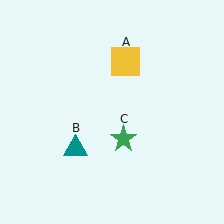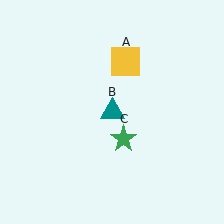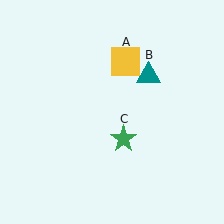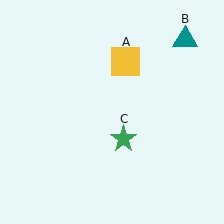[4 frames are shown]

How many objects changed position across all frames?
1 object changed position: teal triangle (object B).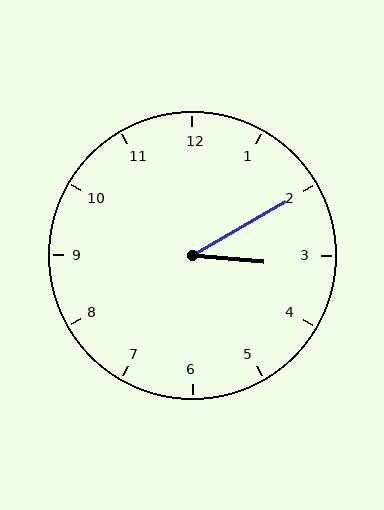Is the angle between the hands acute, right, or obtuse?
It is acute.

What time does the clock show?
3:10.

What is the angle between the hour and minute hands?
Approximately 35 degrees.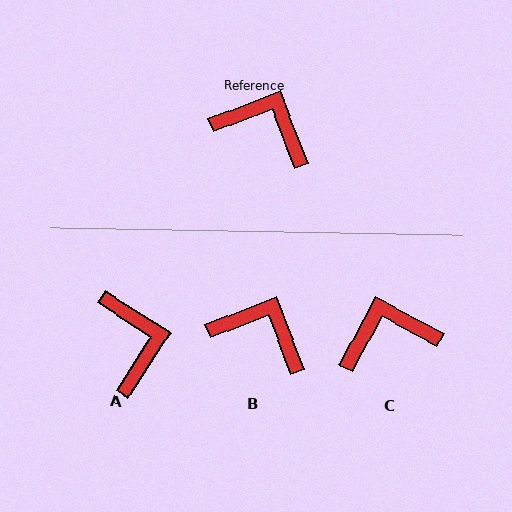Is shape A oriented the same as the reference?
No, it is off by about 54 degrees.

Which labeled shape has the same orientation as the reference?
B.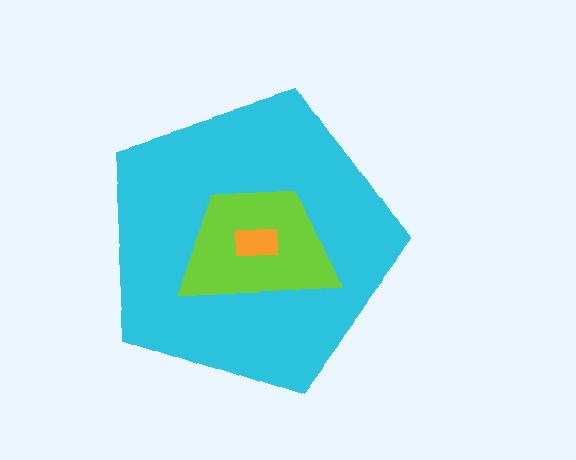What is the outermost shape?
The cyan pentagon.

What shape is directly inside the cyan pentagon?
The lime trapezoid.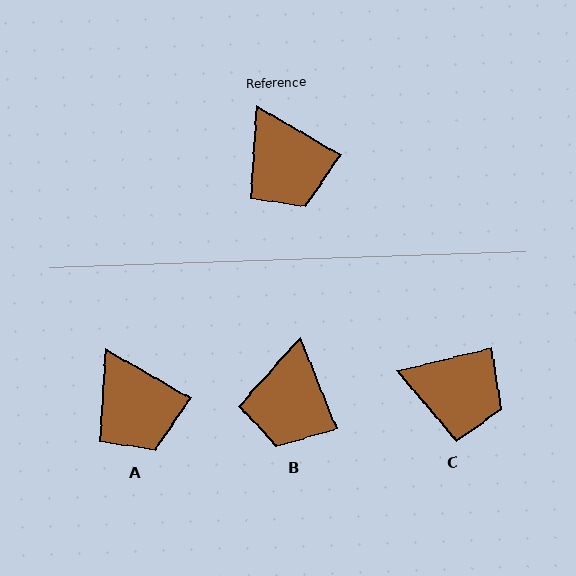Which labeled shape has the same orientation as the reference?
A.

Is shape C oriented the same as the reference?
No, it is off by about 43 degrees.